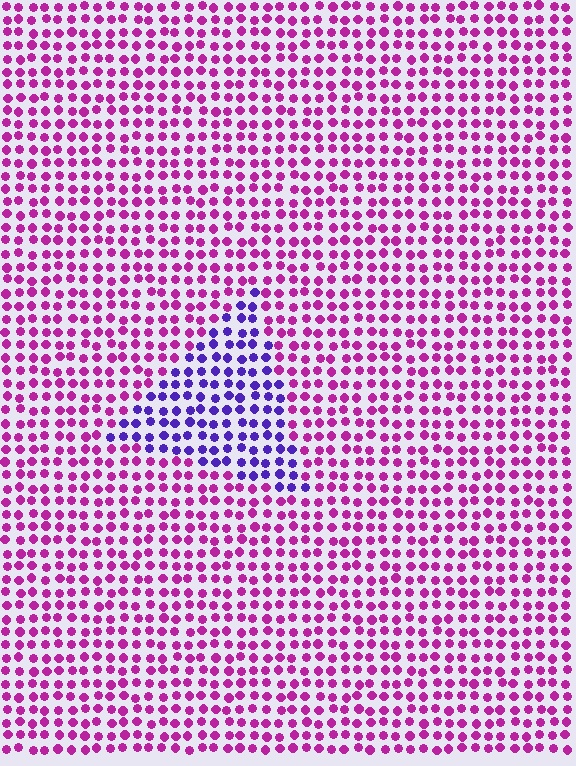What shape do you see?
I see a triangle.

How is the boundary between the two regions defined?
The boundary is defined purely by a slight shift in hue (about 53 degrees). Spacing, size, and orientation are identical on both sides.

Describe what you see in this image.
The image is filled with small magenta elements in a uniform arrangement. A triangle-shaped region is visible where the elements are tinted to a slightly different hue, forming a subtle color boundary.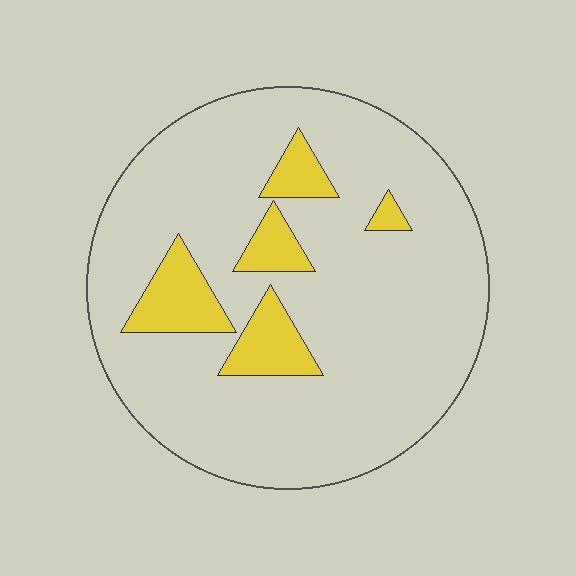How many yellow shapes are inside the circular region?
5.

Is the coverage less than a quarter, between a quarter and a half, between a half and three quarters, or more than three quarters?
Less than a quarter.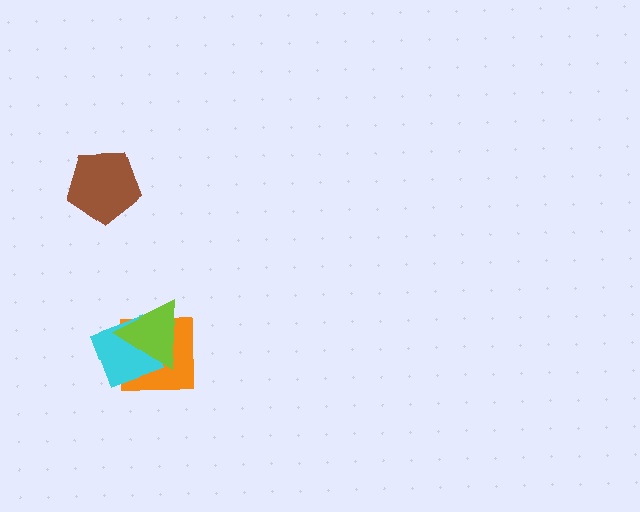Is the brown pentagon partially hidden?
No, no other shape covers it.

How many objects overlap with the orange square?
2 objects overlap with the orange square.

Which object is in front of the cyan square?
The lime triangle is in front of the cyan square.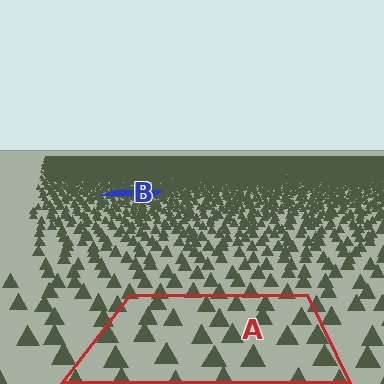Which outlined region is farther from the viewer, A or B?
Region B is farther from the viewer — the texture elements inside it appear smaller and more densely packed.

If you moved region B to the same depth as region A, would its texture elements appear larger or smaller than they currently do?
They would appear larger. At a closer depth, the same texture elements are projected at a bigger on-screen size.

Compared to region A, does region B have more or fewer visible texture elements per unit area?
Region B has more texture elements per unit area — they are packed more densely because it is farther away.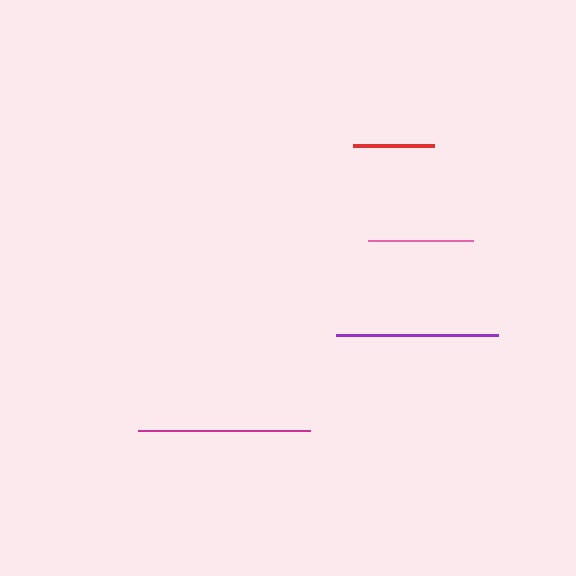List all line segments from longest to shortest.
From longest to shortest: magenta, purple, pink, red.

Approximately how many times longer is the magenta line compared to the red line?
The magenta line is approximately 2.1 times the length of the red line.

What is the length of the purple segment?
The purple segment is approximately 162 pixels long.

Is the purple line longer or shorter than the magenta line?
The magenta line is longer than the purple line.